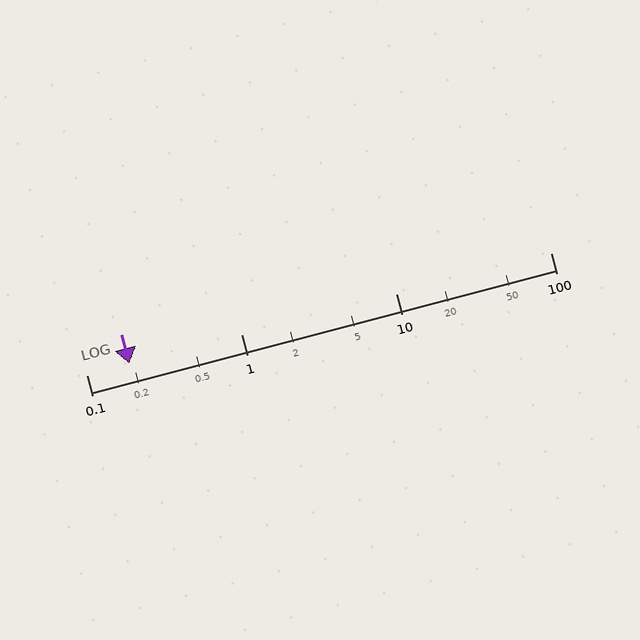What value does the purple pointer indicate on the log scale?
The pointer indicates approximately 0.19.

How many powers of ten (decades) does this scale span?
The scale spans 3 decades, from 0.1 to 100.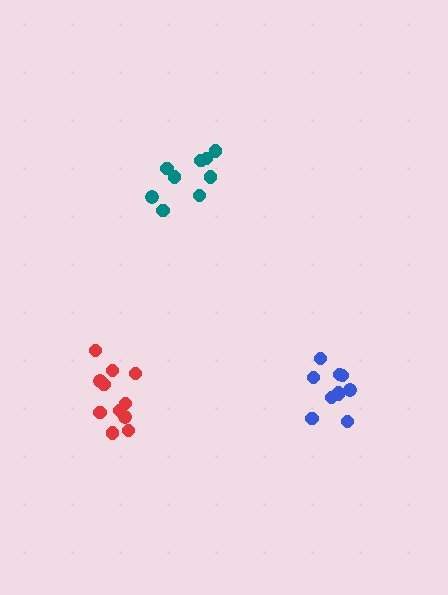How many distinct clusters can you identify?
There are 3 distinct clusters.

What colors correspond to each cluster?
The clusters are colored: blue, teal, red.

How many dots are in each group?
Group 1: 10 dots, Group 2: 9 dots, Group 3: 11 dots (30 total).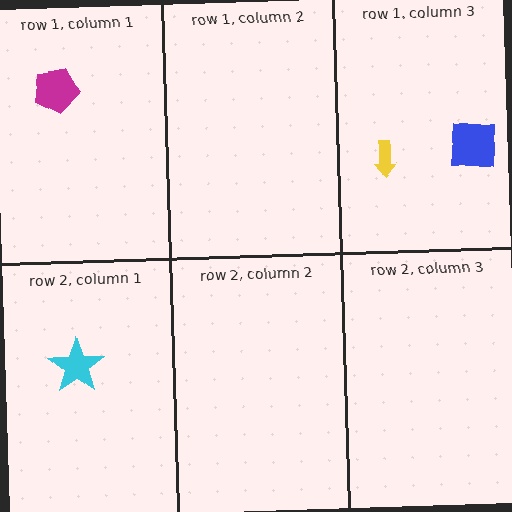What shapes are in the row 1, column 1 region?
The magenta pentagon.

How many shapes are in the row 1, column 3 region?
2.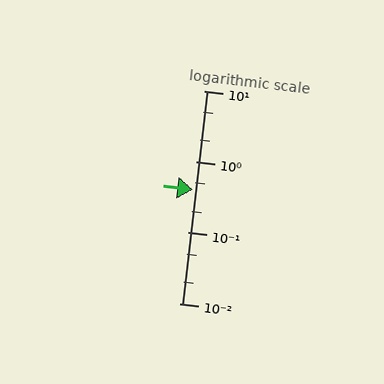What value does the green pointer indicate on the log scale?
The pointer indicates approximately 0.4.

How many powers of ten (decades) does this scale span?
The scale spans 3 decades, from 0.01 to 10.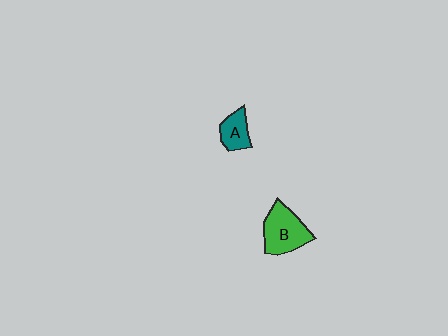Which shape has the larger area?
Shape B (green).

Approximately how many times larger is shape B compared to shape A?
Approximately 1.8 times.